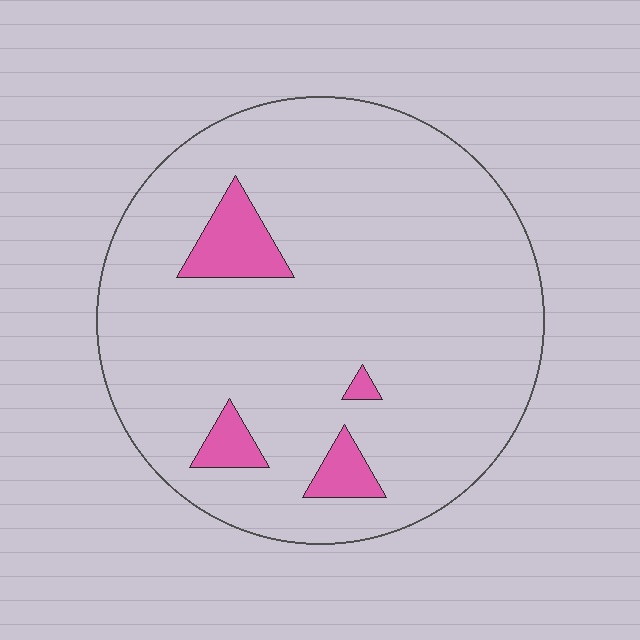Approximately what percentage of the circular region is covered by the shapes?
Approximately 10%.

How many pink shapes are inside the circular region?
4.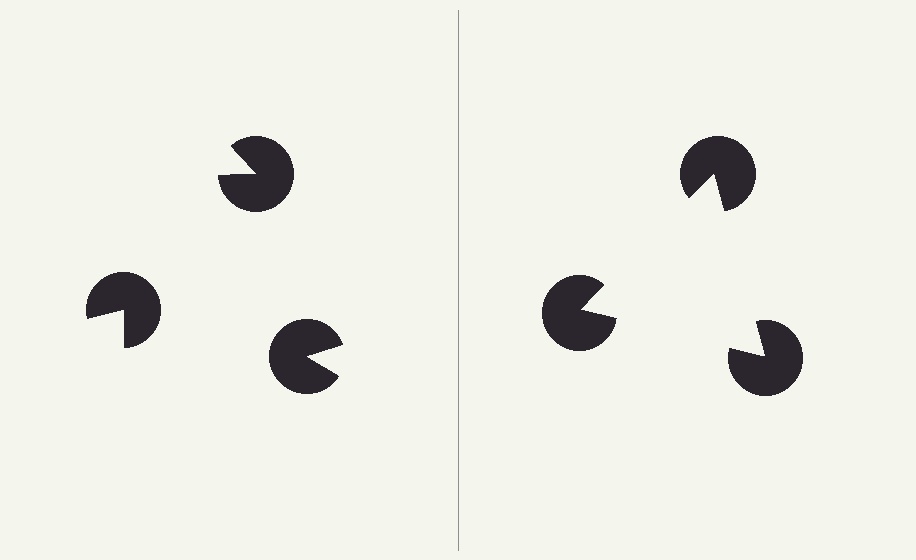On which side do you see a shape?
An illusory triangle appears on the right side. On the left side the wedge cuts are rotated, so no coherent shape forms.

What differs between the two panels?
The pac-man discs are positioned identically on both sides; only the wedge orientations differ. On the right they align to a triangle; on the left they are misaligned.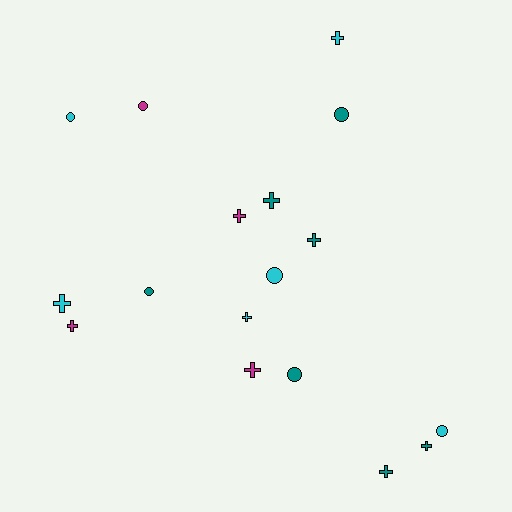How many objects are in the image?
There are 17 objects.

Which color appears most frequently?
Teal, with 7 objects.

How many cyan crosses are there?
There are 3 cyan crosses.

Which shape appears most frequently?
Cross, with 10 objects.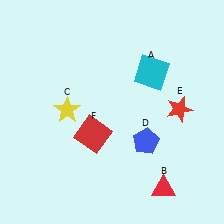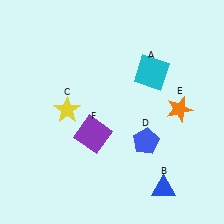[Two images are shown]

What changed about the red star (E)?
In Image 1, E is red. In Image 2, it changed to orange.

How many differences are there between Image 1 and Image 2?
There are 3 differences between the two images.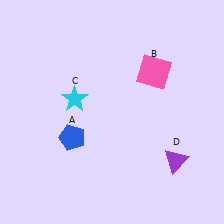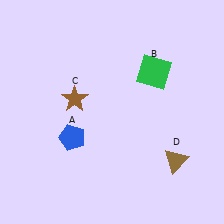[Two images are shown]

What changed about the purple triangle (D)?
In Image 1, D is purple. In Image 2, it changed to brown.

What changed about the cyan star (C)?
In Image 1, C is cyan. In Image 2, it changed to brown.